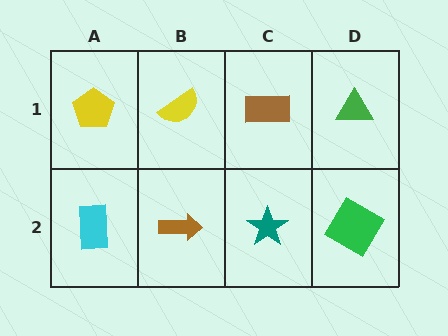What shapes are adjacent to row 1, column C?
A teal star (row 2, column C), a yellow semicircle (row 1, column B), a green triangle (row 1, column D).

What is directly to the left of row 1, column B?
A yellow pentagon.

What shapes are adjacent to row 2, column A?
A yellow pentagon (row 1, column A), a brown arrow (row 2, column B).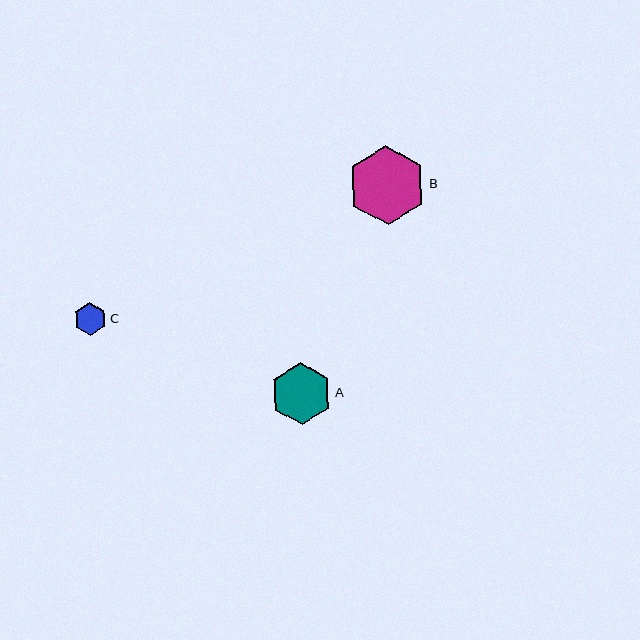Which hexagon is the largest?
Hexagon B is the largest with a size of approximately 79 pixels.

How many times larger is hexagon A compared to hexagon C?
Hexagon A is approximately 1.9 times the size of hexagon C.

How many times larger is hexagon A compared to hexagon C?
Hexagon A is approximately 1.9 times the size of hexagon C.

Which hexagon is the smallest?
Hexagon C is the smallest with a size of approximately 33 pixels.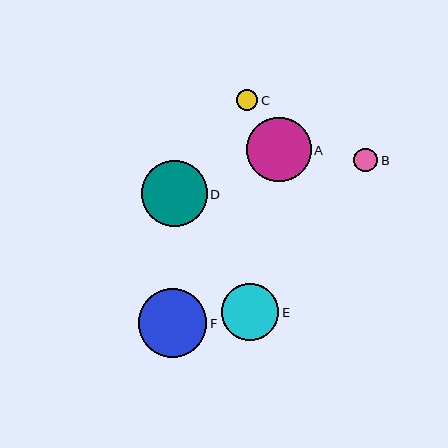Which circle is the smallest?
Circle C is the smallest with a size of approximately 21 pixels.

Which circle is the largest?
Circle F is the largest with a size of approximately 69 pixels.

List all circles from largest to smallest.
From largest to smallest: F, D, A, E, B, C.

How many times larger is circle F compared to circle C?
Circle F is approximately 3.2 times the size of circle C.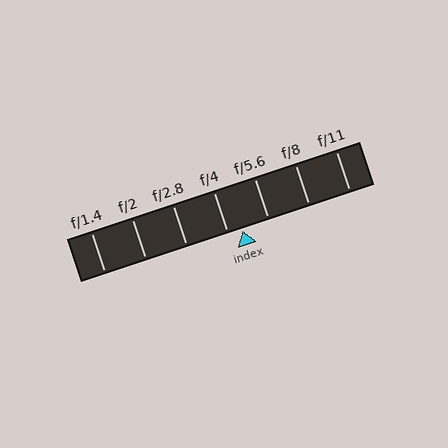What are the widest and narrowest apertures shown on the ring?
The widest aperture shown is f/1.4 and the narrowest is f/11.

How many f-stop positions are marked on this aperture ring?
There are 7 f-stop positions marked.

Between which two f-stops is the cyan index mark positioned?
The index mark is between f/4 and f/5.6.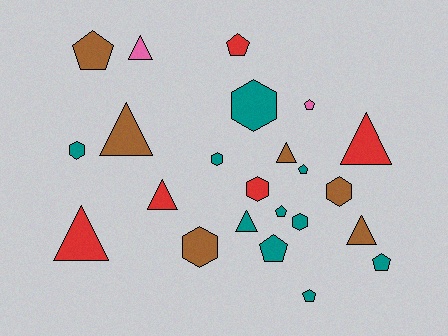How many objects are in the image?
There are 23 objects.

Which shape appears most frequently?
Pentagon, with 8 objects.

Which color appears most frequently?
Teal, with 10 objects.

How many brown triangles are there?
There are 3 brown triangles.